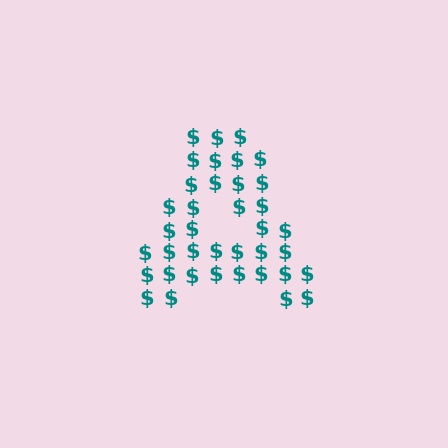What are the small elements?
The small elements are dollar signs.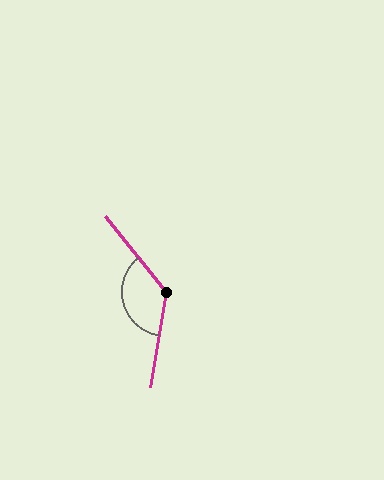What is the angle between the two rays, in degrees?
Approximately 132 degrees.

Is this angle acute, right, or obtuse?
It is obtuse.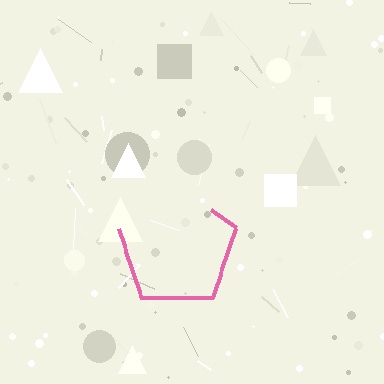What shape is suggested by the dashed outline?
The dashed outline suggests a pentagon.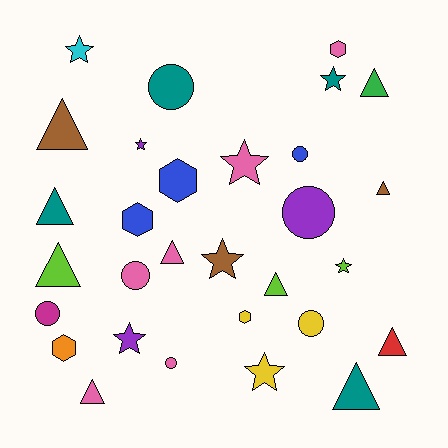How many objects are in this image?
There are 30 objects.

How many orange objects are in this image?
There is 1 orange object.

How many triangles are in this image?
There are 10 triangles.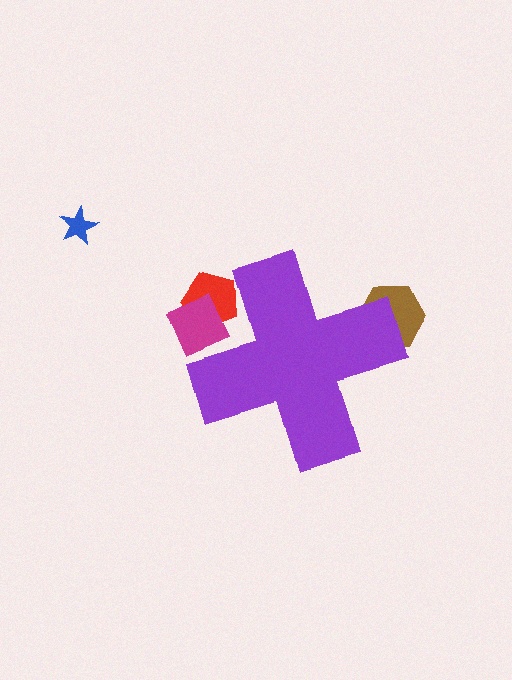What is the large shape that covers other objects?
A purple cross.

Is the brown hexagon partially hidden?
Yes, the brown hexagon is partially hidden behind the purple cross.